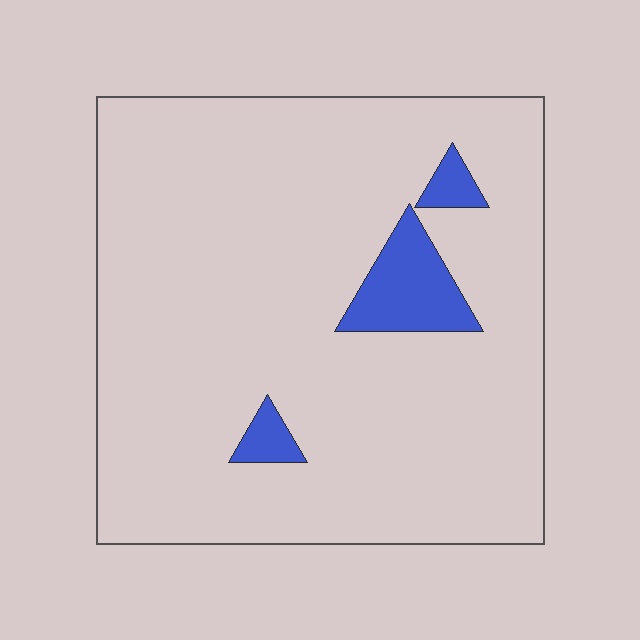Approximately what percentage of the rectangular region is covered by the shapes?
Approximately 5%.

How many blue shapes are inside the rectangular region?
3.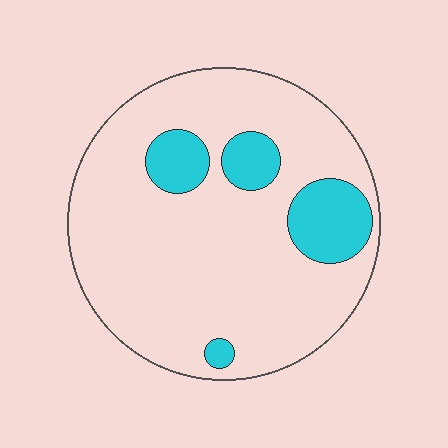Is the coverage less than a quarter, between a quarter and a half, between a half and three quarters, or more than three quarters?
Less than a quarter.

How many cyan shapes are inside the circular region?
4.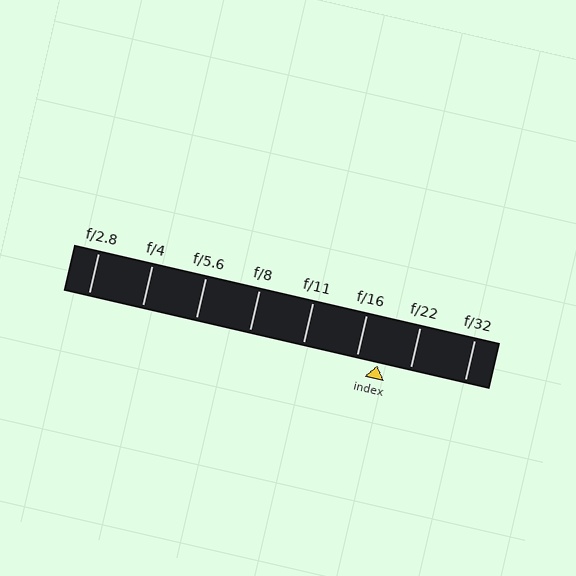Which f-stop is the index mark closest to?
The index mark is closest to f/16.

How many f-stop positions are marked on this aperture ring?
There are 8 f-stop positions marked.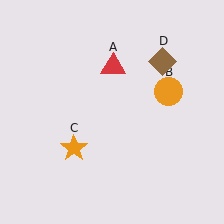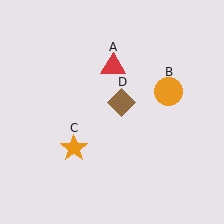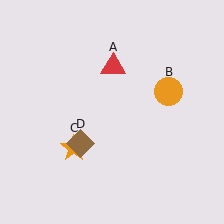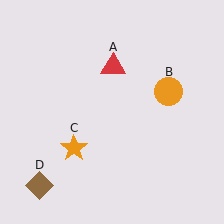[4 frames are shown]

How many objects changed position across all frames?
1 object changed position: brown diamond (object D).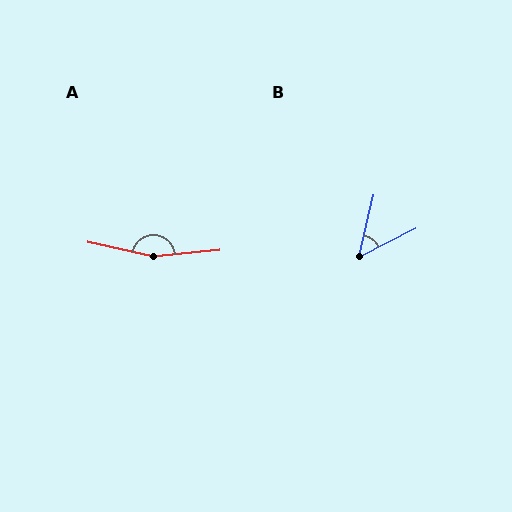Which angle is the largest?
A, at approximately 162 degrees.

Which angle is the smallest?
B, at approximately 50 degrees.